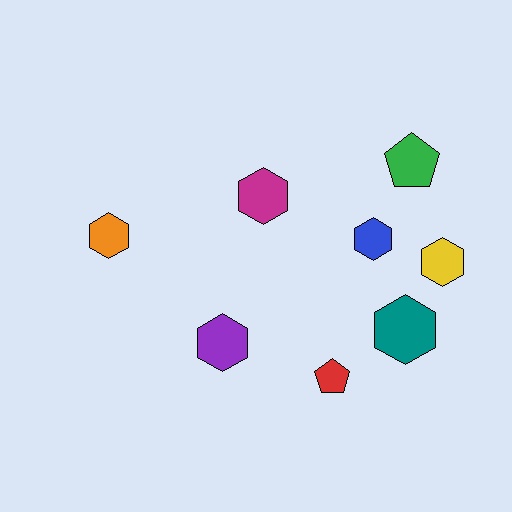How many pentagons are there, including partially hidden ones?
There are 2 pentagons.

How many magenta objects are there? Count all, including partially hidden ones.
There is 1 magenta object.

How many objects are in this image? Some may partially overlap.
There are 8 objects.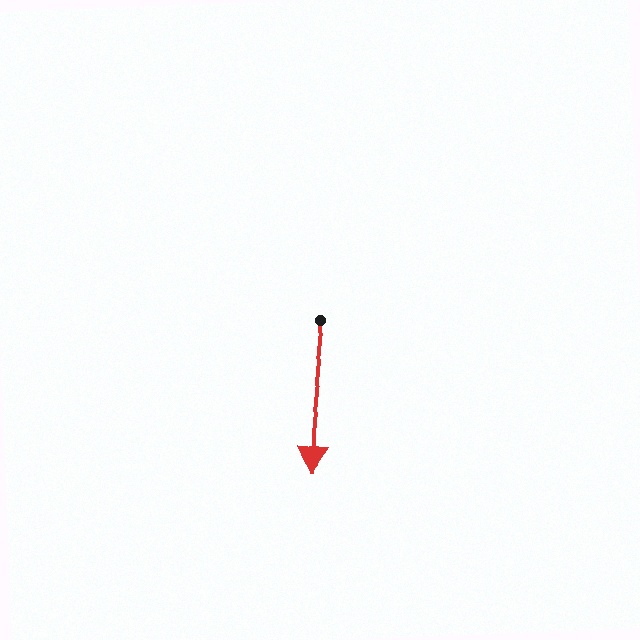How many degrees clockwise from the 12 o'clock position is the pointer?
Approximately 186 degrees.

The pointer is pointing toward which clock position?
Roughly 6 o'clock.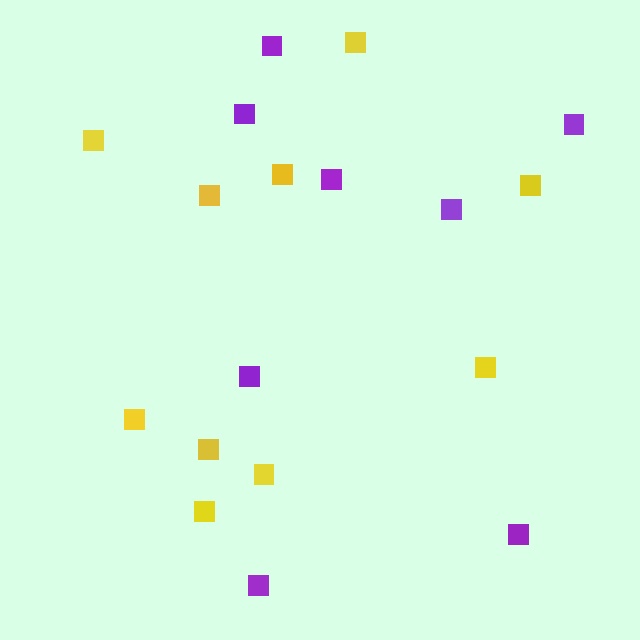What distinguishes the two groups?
There are 2 groups: one group of yellow squares (10) and one group of purple squares (8).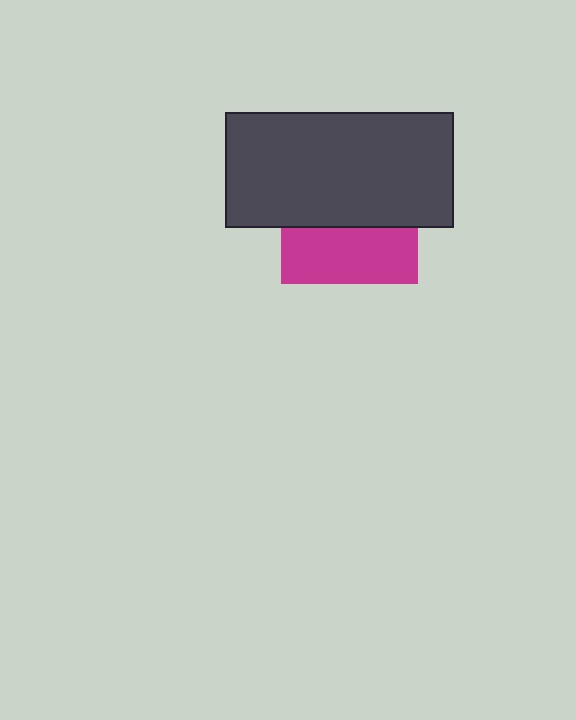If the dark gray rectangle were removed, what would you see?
You would see the complete magenta square.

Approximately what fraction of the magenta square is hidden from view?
Roughly 59% of the magenta square is hidden behind the dark gray rectangle.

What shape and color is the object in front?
The object in front is a dark gray rectangle.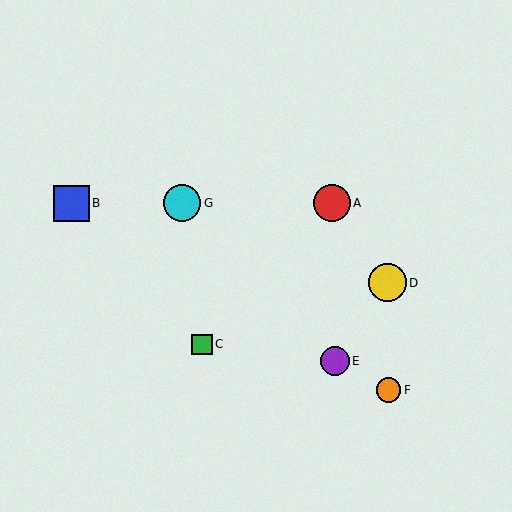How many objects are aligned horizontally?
3 objects (A, B, G) are aligned horizontally.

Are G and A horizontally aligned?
Yes, both are at y≈203.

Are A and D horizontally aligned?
No, A is at y≈203 and D is at y≈283.